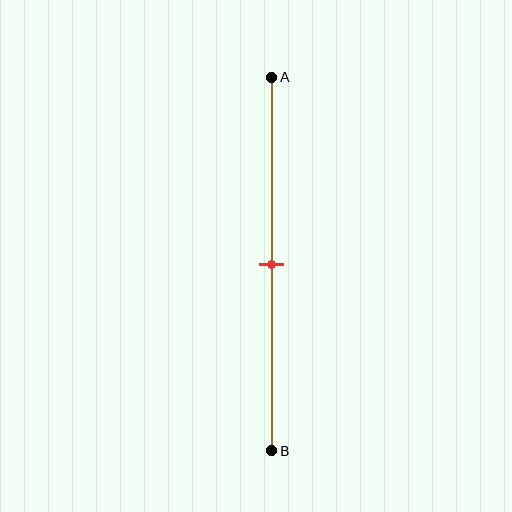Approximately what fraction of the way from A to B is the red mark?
The red mark is approximately 50% of the way from A to B.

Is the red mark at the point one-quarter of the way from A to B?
No, the mark is at about 50% from A, not at the 25% one-quarter point.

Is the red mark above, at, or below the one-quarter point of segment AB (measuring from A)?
The red mark is below the one-quarter point of segment AB.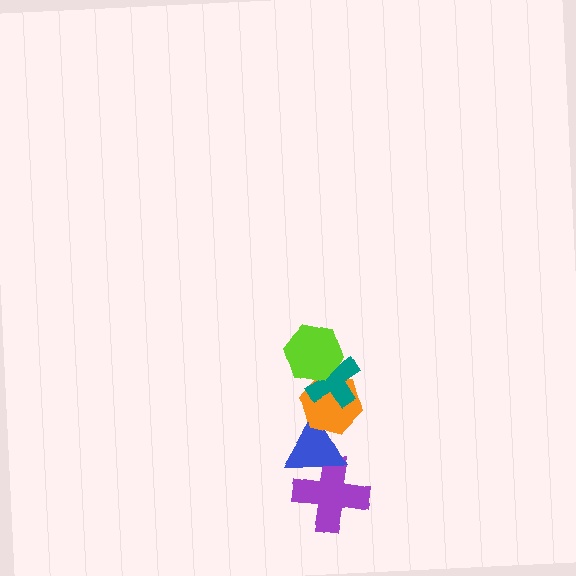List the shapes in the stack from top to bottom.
From top to bottom: the lime hexagon, the teal cross, the orange hexagon, the blue triangle, the purple cross.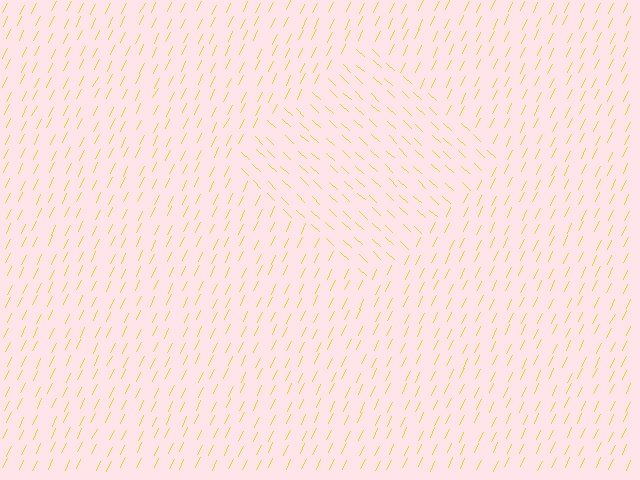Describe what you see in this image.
The image is filled with small yellow line segments. A diamond region in the image has lines oriented differently from the surrounding lines, creating a visible texture boundary.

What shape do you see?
I see a diamond.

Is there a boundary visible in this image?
Yes, there is a texture boundary formed by a change in line orientation.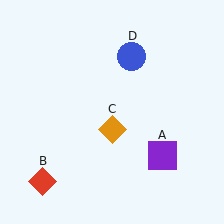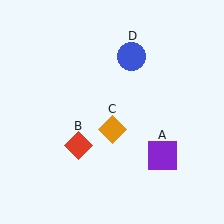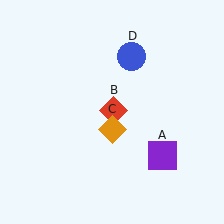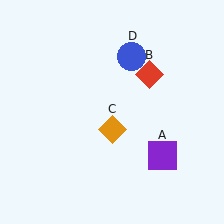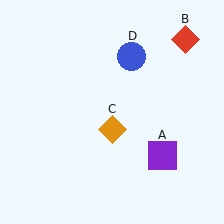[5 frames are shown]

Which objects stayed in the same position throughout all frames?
Purple square (object A) and orange diamond (object C) and blue circle (object D) remained stationary.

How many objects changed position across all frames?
1 object changed position: red diamond (object B).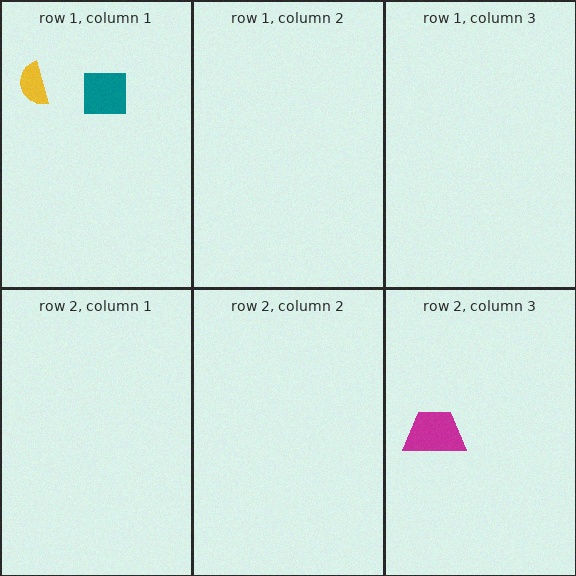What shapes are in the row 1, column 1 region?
The yellow semicircle, the teal square.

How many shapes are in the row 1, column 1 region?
2.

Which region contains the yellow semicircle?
The row 1, column 1 region.